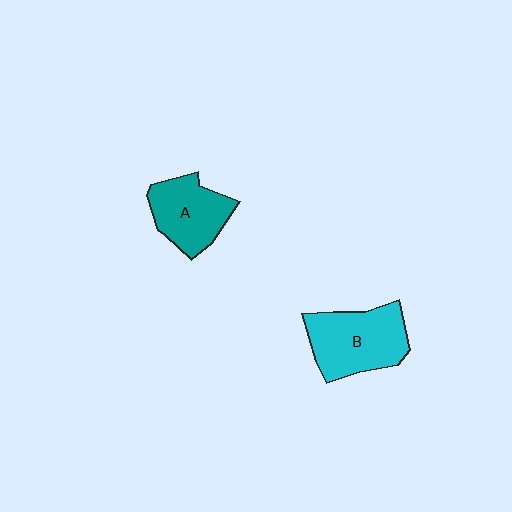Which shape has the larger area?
Shape B (cyan).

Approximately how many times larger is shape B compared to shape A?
Approximately 1.3 times.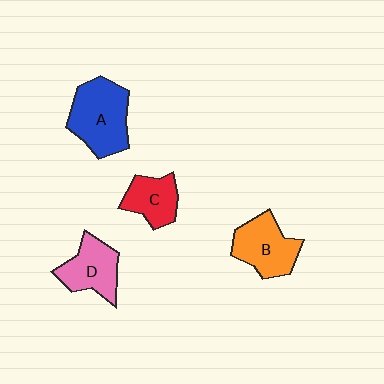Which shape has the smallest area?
Shape C (red).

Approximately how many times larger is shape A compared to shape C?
Approximately 1.7 times.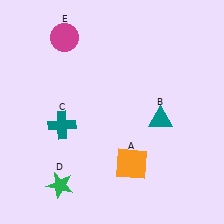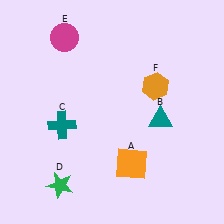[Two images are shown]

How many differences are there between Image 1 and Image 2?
There is 1 difference between the two images.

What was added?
An orange hexagon (F) was added in Image 2.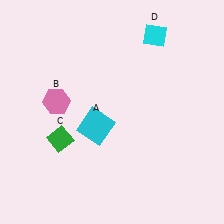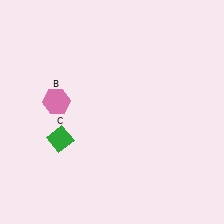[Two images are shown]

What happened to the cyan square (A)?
The cyan square (A) was removed in Image 2. It was in the bottom-left area of Image 1.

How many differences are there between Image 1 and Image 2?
There are 2 differences between the two images.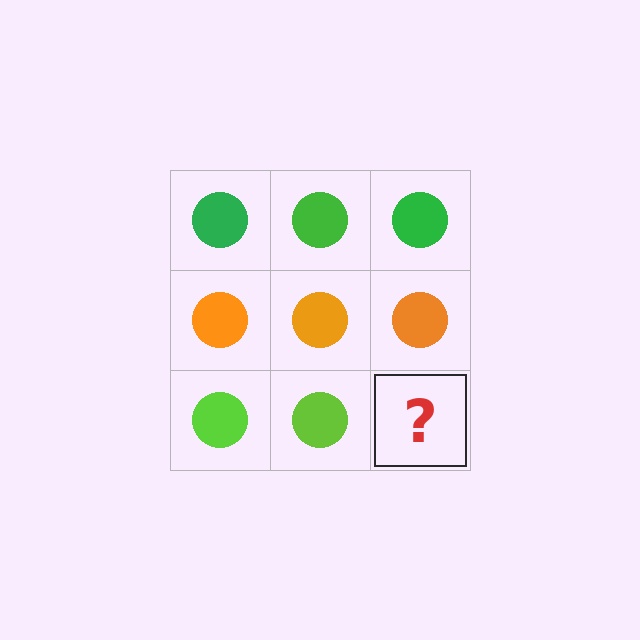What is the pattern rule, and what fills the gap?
The rule is that each row has a consistent color. The gap should be filled with a lime circle.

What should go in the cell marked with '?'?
The missing cell should contain a lime circle.